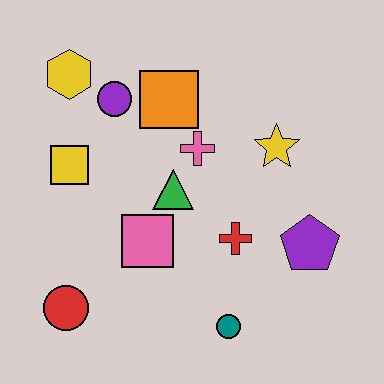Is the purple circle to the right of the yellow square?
Yes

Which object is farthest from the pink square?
The yellow hexagon is farthest from the pink square.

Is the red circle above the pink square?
No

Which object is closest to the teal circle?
The red cross is closest to the teal circle.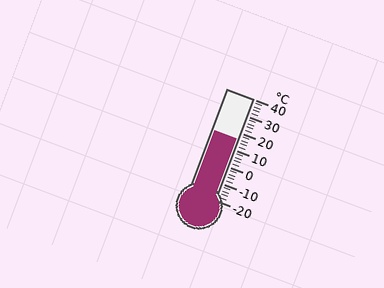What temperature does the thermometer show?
The thermometer shows approximately 16°C.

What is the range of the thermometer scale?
The thermometer scale ranges from -20°C to 40°C.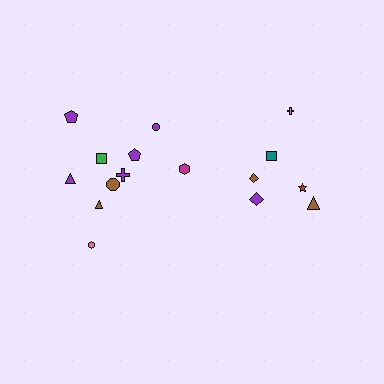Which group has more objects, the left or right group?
The left group.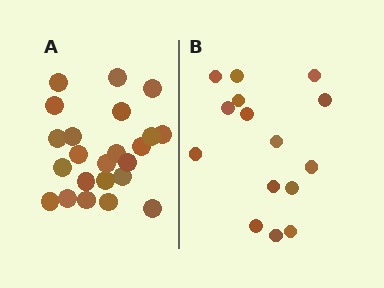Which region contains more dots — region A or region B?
Region A (the left region) has more dots.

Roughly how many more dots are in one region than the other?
Region A has roughly 8 or so more dots than region B.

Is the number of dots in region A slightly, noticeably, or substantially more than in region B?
Region A has substantially more. The ratio is roughly 1.5 to 1.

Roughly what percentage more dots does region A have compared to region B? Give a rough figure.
About 55% more.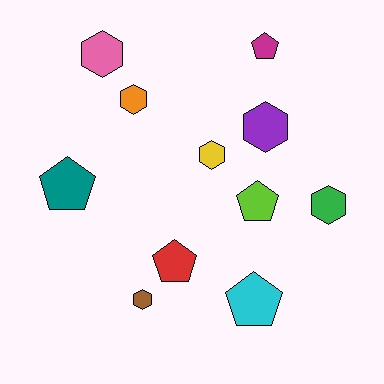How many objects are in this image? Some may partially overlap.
There are 11 objects.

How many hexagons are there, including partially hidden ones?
There are 6 hexagons.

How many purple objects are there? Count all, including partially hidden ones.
There is 1 purple object.